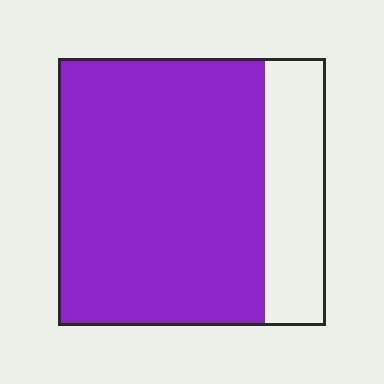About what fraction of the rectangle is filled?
About three quarters (3/4).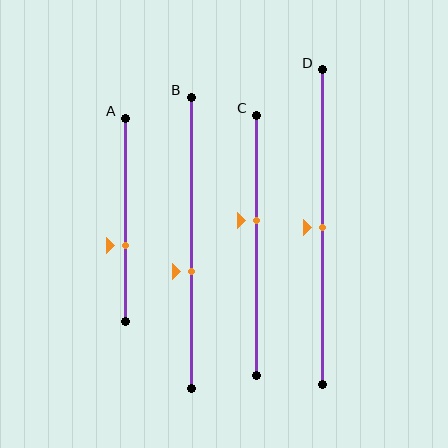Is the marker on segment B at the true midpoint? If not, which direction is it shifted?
No, the marker on segment B is shifted downward by about 10% of the segment length.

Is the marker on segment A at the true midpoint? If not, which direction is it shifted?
No, the marker on segment A is shifted downward by about 13% of the segment length.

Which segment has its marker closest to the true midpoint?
Segment D has its marker closest to the true midpoint.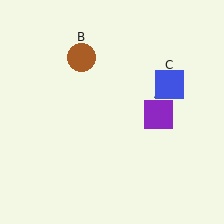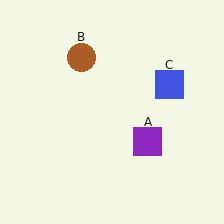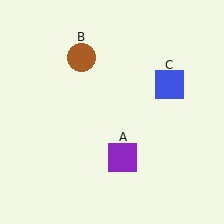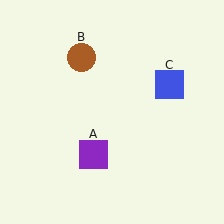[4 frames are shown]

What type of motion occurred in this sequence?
The purple square (object A) rotated clockwise around the center of the scene.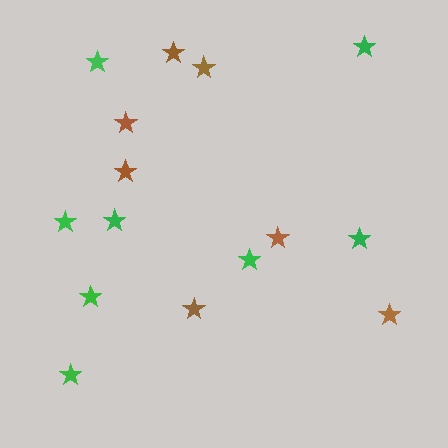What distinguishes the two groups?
There are 2 groups: one group of green stars (8) and one group of brown stars (7).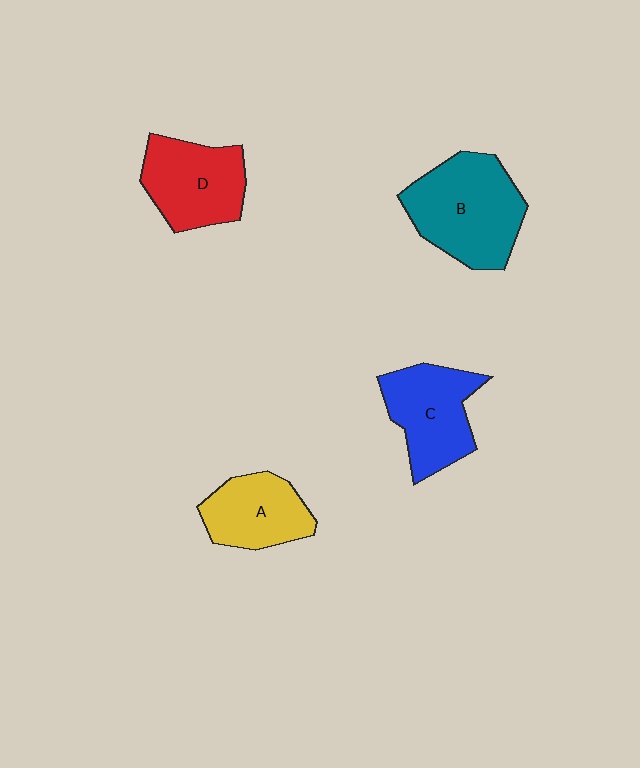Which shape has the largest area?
Shape B (teal).